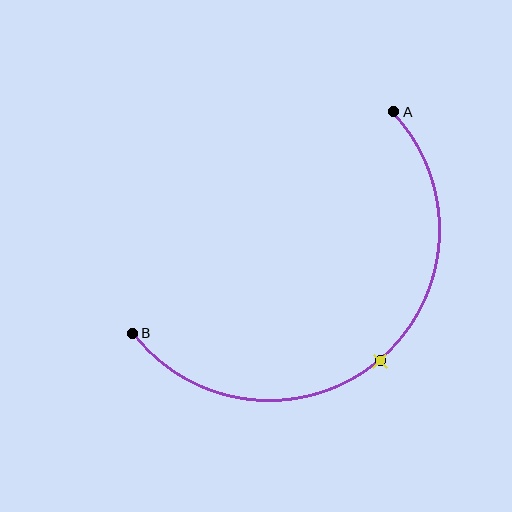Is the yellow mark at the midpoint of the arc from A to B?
Yes. The yellow mark lies on the arc at equal arc-length from both A and B — it is the arc midpoint.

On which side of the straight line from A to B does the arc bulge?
The arc bulges below and to the right of the straight line connecting A and B.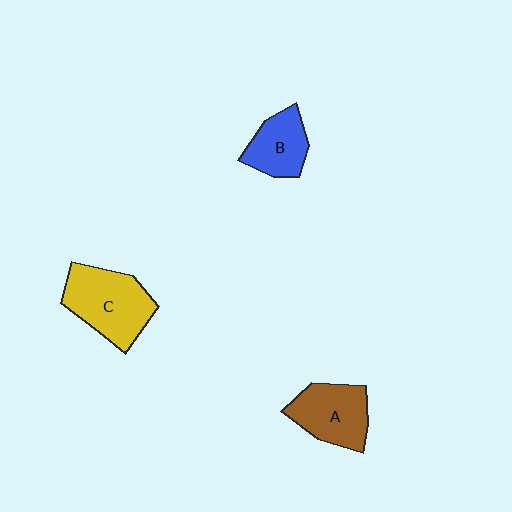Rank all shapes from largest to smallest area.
From largest to smallest: C (yellow), A (brown), B (blue).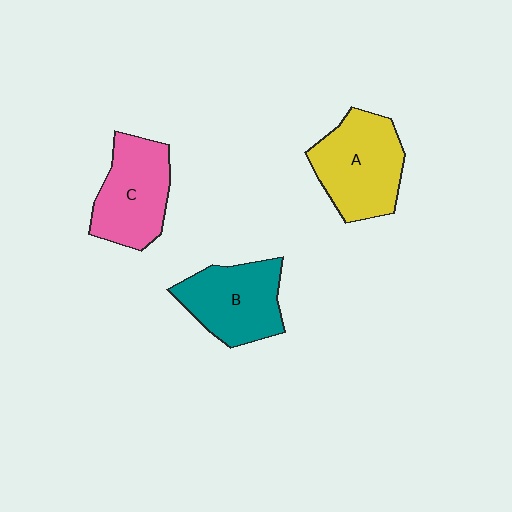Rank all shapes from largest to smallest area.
From largest to smallest: A (yellow), C (pink), B (teal).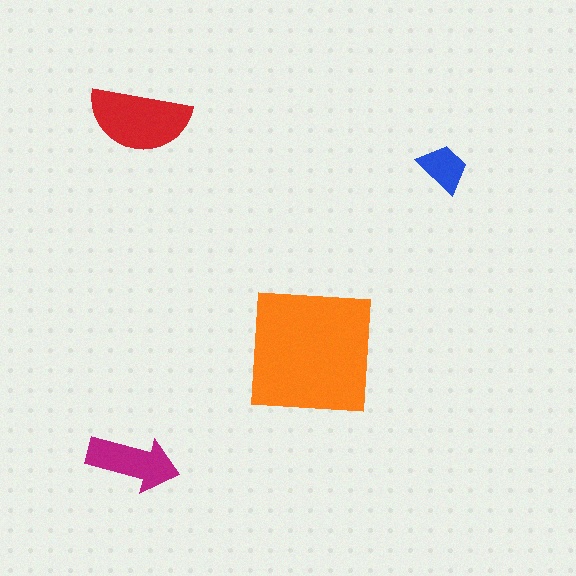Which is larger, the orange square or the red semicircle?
The orange square.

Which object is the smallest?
The blue trapezoid.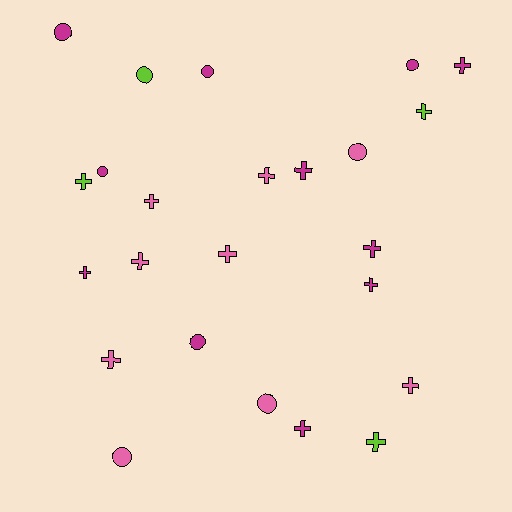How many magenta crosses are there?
There are 6 magenta crosses.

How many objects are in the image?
There are 24 objects.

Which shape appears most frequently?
Cross, with 15 objects.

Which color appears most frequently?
Magenta, with 11 objects.